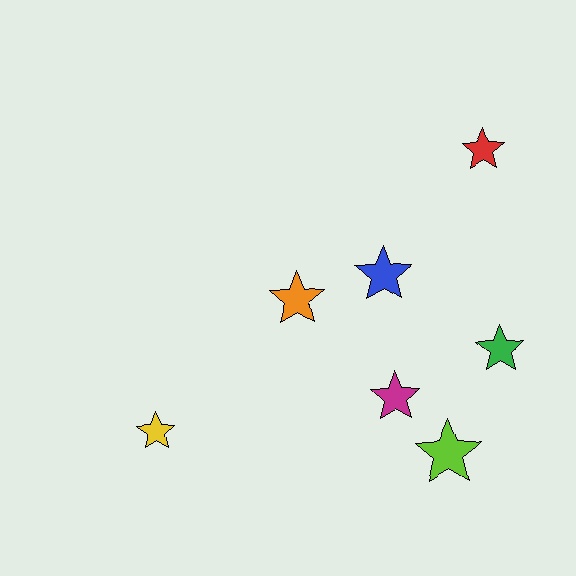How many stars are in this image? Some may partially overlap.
There are 7 stars.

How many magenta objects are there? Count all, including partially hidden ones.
There is 1 magenta object.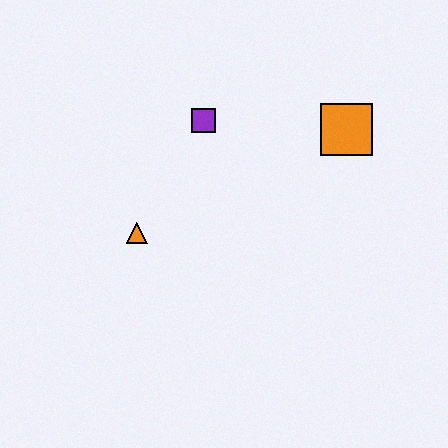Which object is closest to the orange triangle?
The purple square is closest to the orange triangle.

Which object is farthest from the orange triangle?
The orange square is farthest from the orange triangle.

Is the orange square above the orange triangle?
Yes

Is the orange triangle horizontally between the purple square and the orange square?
No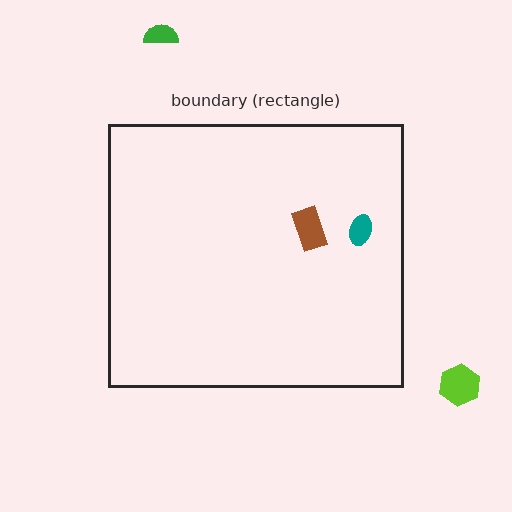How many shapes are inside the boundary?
2 inside, 2 outside.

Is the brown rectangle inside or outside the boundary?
Inside.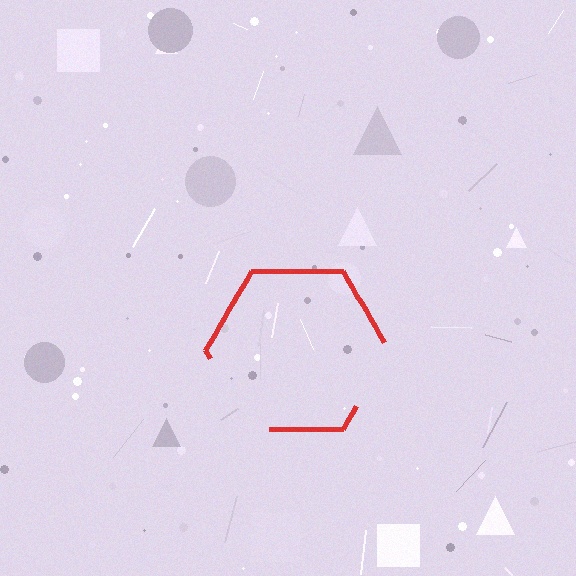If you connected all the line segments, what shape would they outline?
They would outline a hexagon.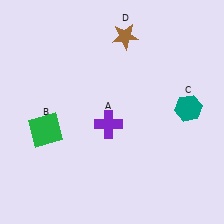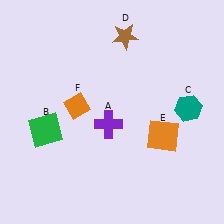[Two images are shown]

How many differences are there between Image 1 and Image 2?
There are 2 differences between the two images.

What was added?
An orange square (E), an orange diamond (F) were added in Image 2.